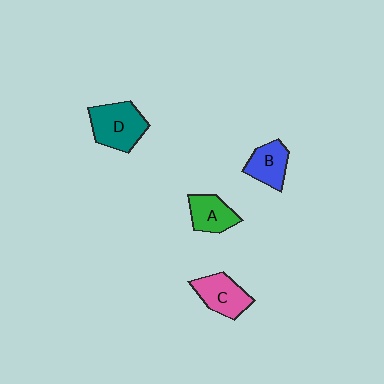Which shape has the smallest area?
Shape B (blue).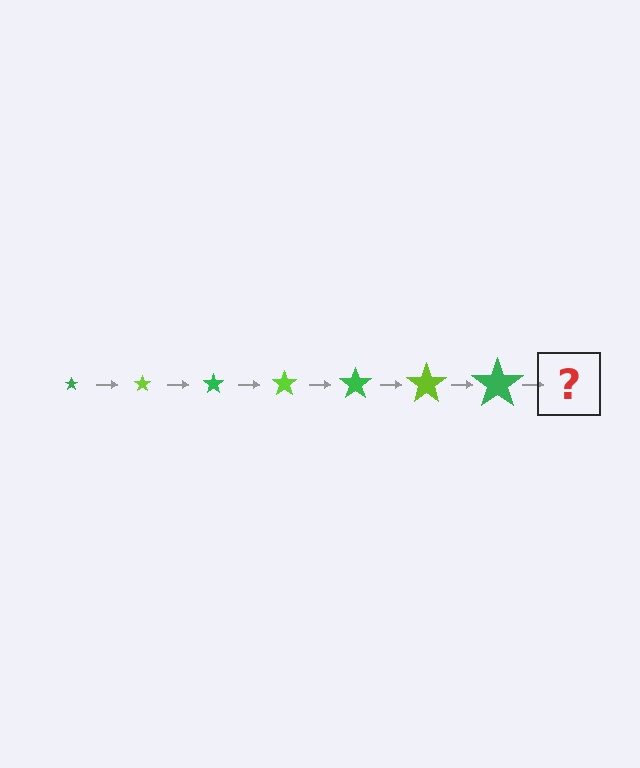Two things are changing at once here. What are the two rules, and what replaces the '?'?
The two rules are that the star grows larger each step and the color cycles through green and lime. The '?' should be a lime star, larger than the previous one.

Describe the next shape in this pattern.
It should be a lime star, larger than the previous one.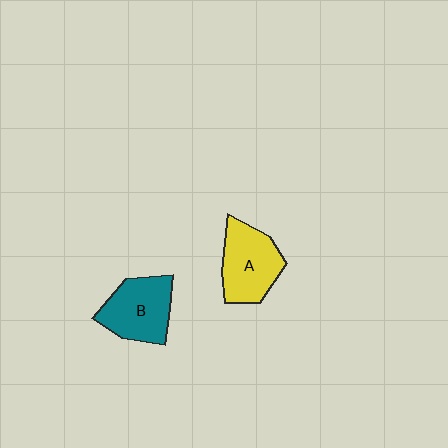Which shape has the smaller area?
Shape B (teal).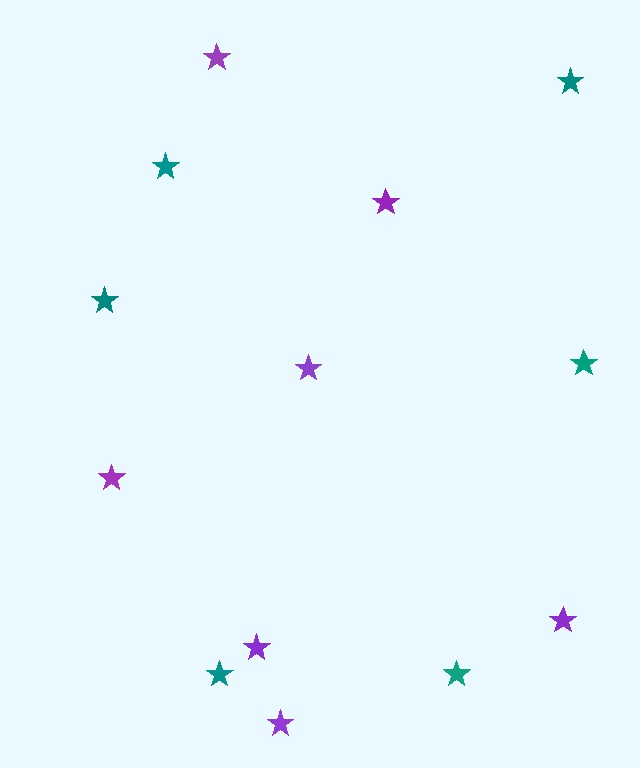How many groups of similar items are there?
There are 2 groups: one group of purple stars (7) and one group of teal stars (6).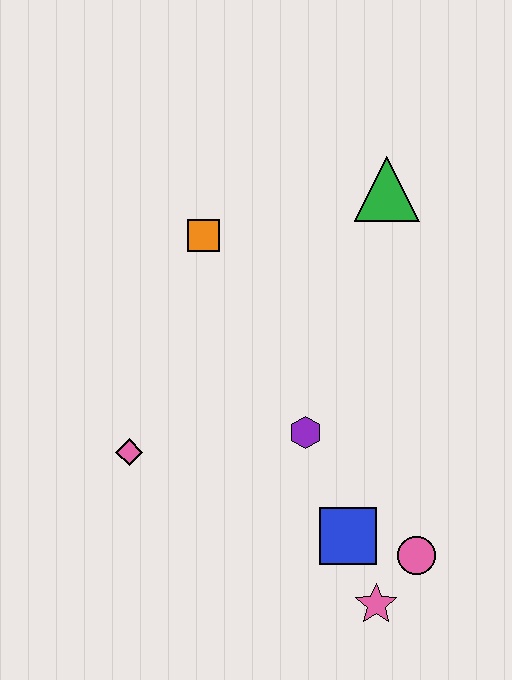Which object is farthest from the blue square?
The green triangle is farthest from the blue square.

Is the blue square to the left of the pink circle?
Yes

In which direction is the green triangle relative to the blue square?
The green triangle is above the blue square.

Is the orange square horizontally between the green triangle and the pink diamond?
Yes